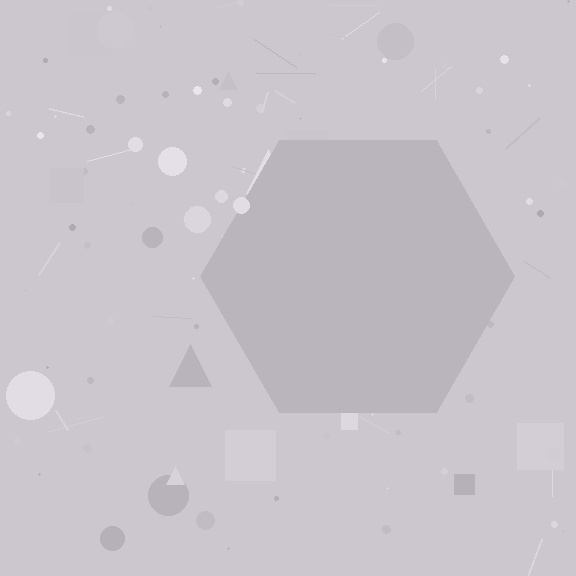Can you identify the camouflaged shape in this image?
The camouflaged shape is a hexagon.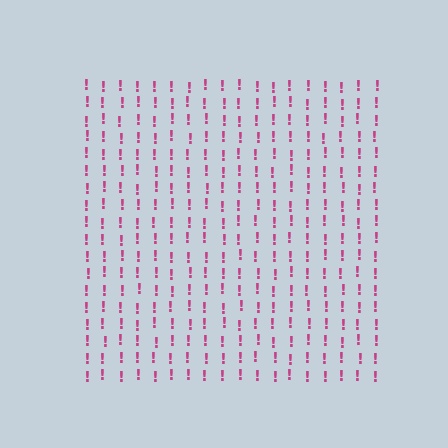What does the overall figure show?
The overall figure shows a square.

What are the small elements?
The small elements are exclamation marks.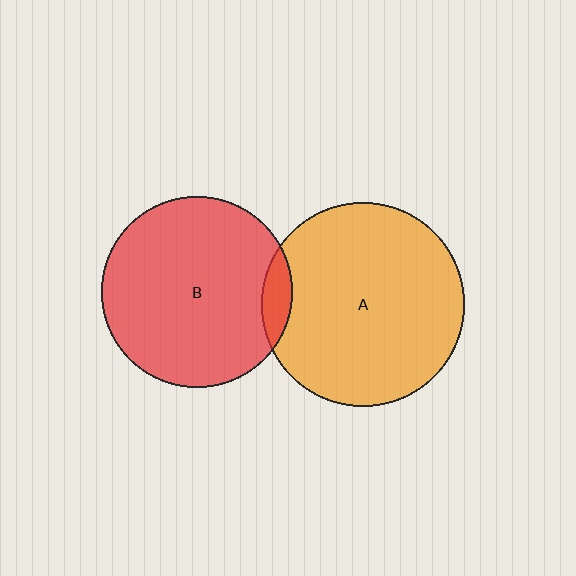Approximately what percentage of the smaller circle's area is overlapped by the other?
Approximately 10%.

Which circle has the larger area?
Circle A (orange).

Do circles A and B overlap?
Yes.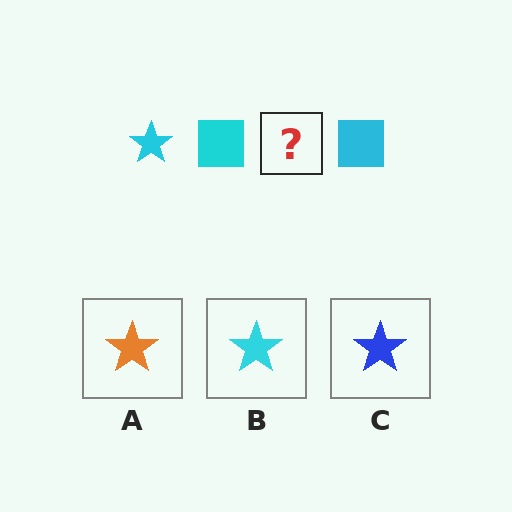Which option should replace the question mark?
Option B.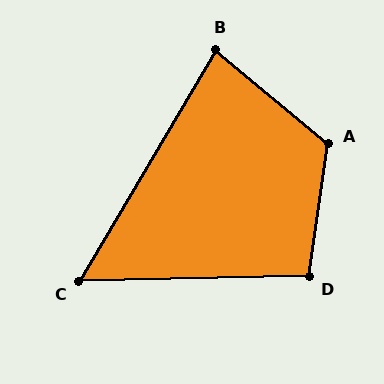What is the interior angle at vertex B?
Approximately 81 degrees (acute).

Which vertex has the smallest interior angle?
C, at approximately 58 degrees.